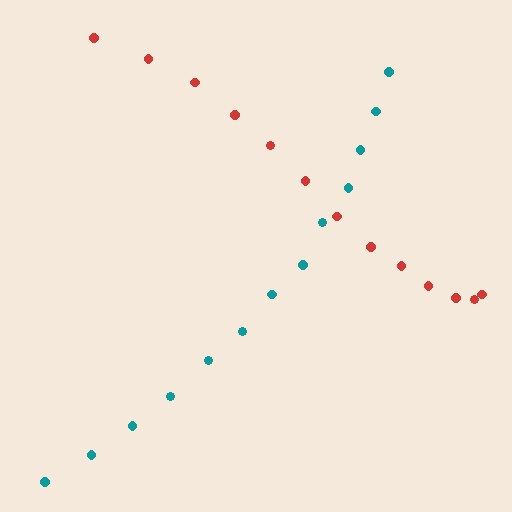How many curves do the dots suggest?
There are 2 distinct paths.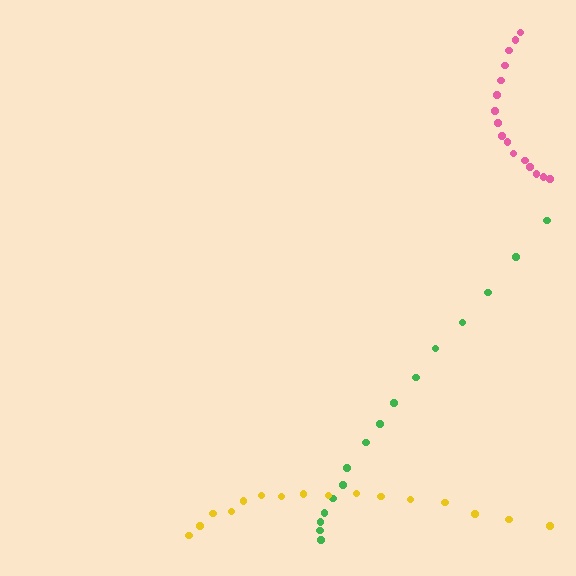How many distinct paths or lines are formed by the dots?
There are 3 distinct paths.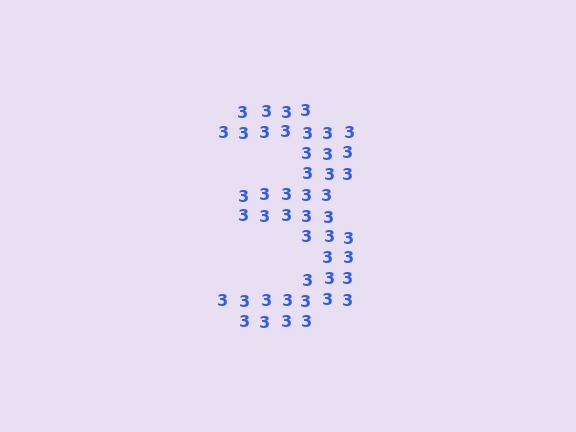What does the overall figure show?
The overall figure shows the digit 3.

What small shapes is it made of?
It is made of small digit 3's.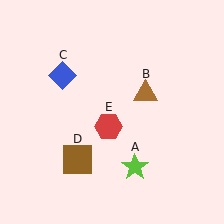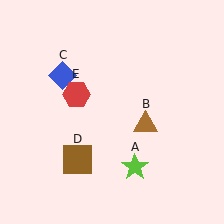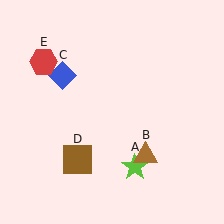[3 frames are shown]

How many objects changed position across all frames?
2 objects changed position: brown triangle (object B), red hexagon (object E).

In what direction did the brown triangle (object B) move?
The brown triangle (object B) moved down.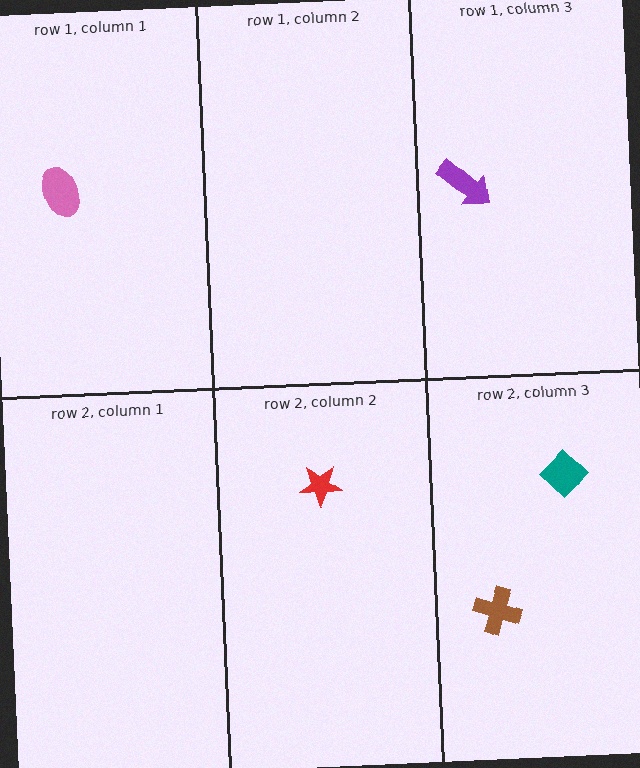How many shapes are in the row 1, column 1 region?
1.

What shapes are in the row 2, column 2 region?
The red star.